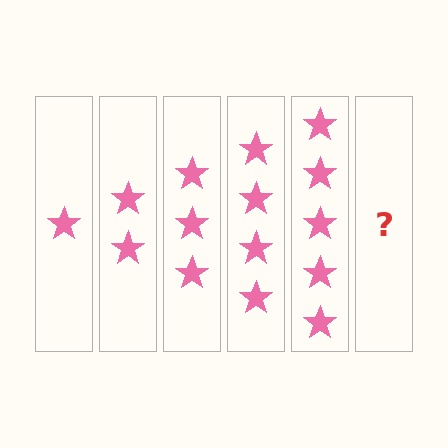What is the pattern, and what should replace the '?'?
The pattern is that each step adds one more star. The '?' should be 6 stars.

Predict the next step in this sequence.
The next step is 6 stars.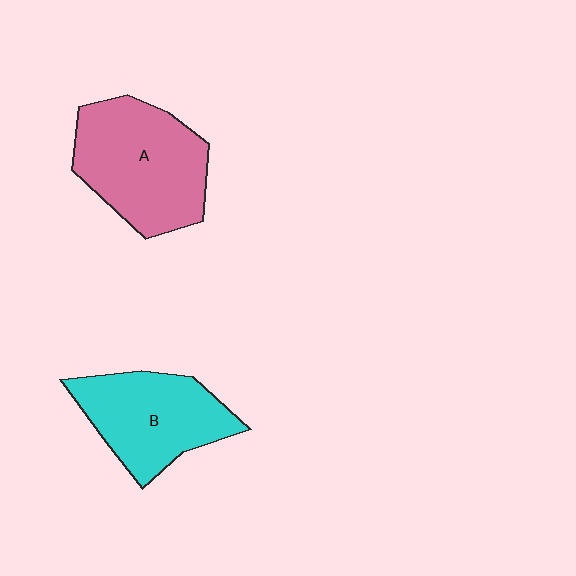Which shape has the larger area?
Shape A (pink).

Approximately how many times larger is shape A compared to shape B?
Approximately 1.2 times.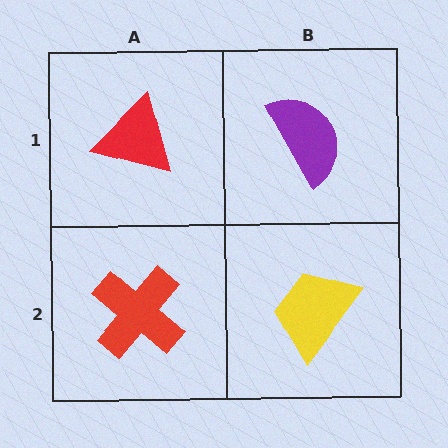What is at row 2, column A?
A red cross.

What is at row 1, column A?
A red triangle.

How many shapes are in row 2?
2 shapes.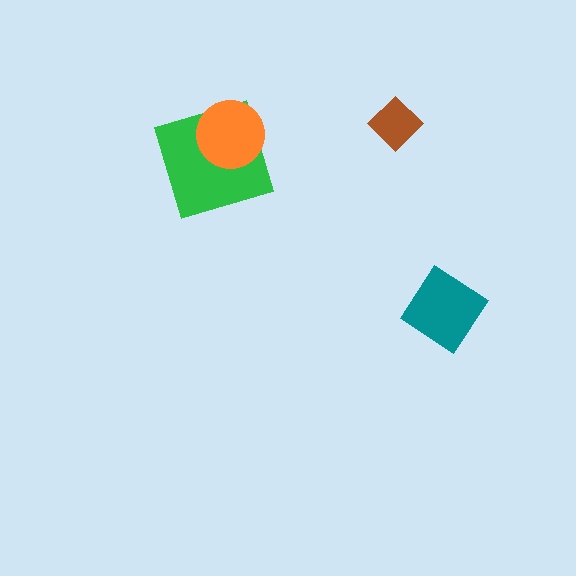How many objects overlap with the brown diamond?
0 objects overlap with the brown diamond.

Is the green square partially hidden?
Yes, it is partially covered by another shape.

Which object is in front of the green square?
The orange circle is in front of the green square.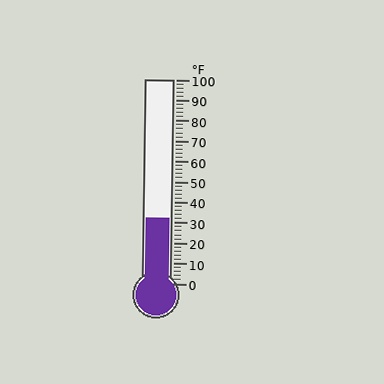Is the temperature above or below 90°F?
The temperature is below 90°F.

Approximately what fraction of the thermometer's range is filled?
The thermometer is filled to approximately 30% of its range.